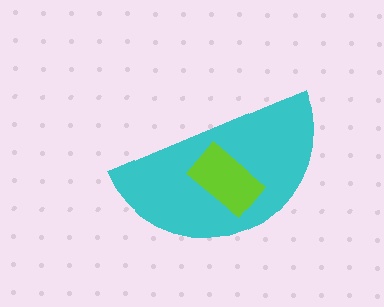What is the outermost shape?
The cyan semicircle.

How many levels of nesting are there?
2.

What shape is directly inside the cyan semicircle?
The lime rectangle.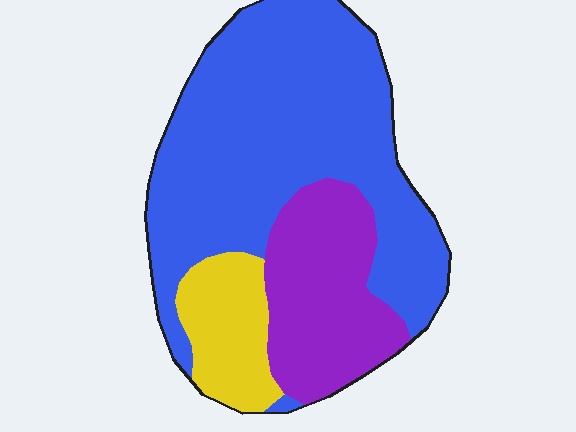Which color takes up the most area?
Blue, at roughly 60%.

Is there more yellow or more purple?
Purple.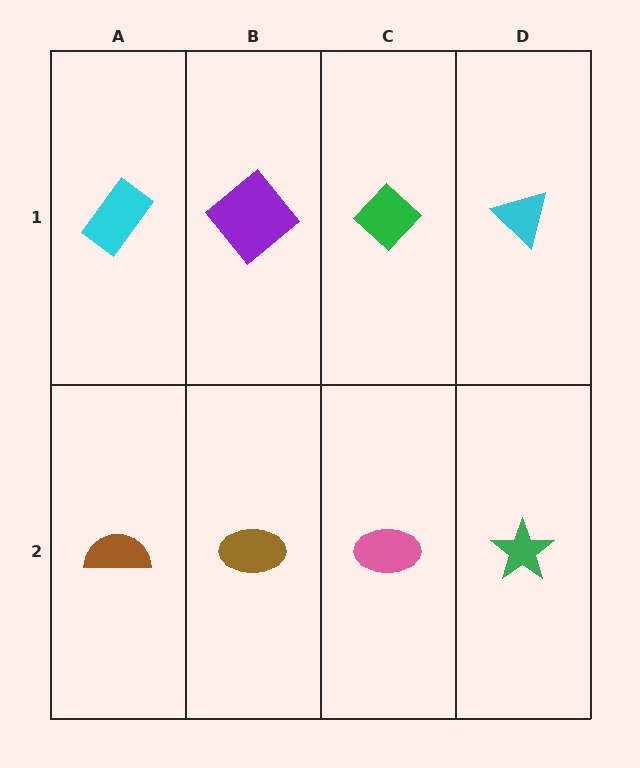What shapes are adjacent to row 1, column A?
A brown semicircle (row 2, column A), a purple diamond (row 1, column B).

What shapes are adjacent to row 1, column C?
A pink ellipse (row 2, column C), a purple diamond (row 1, column B), a cyan triangle (row 1, column D).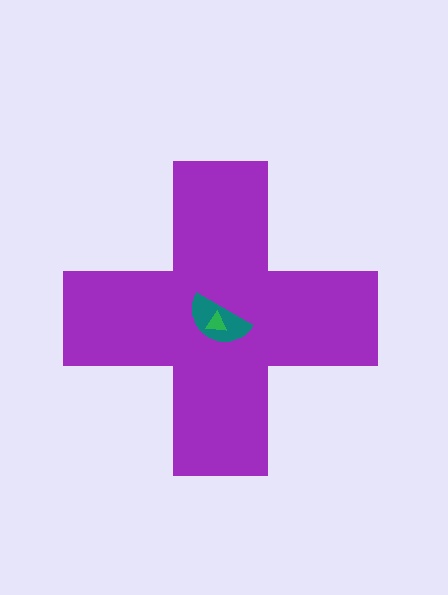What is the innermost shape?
The green triangle.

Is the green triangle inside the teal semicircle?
Yes.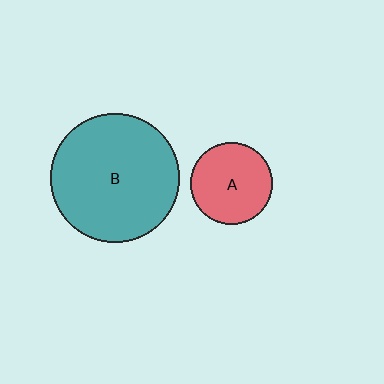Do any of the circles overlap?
No, none of the circles overlap.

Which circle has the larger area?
Circle B (teal).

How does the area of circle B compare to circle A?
Approximately 2.5 times.